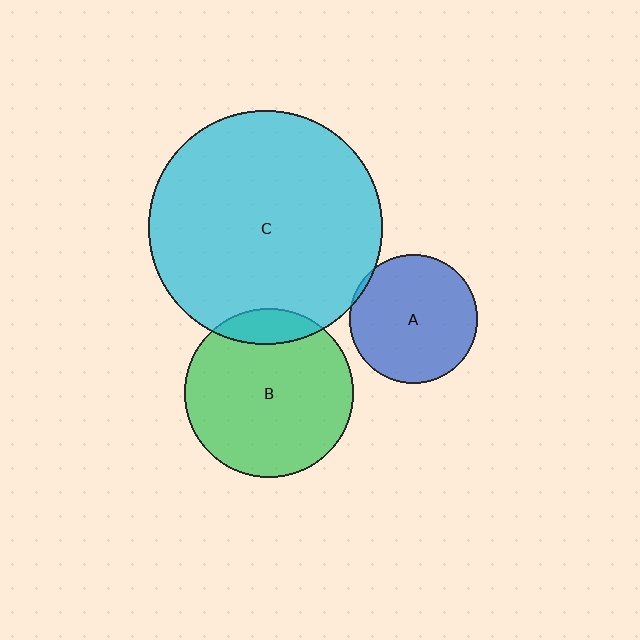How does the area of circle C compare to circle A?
Approximately 3.3 times.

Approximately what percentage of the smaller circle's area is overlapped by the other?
Approximately 10%.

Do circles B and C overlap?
Yes.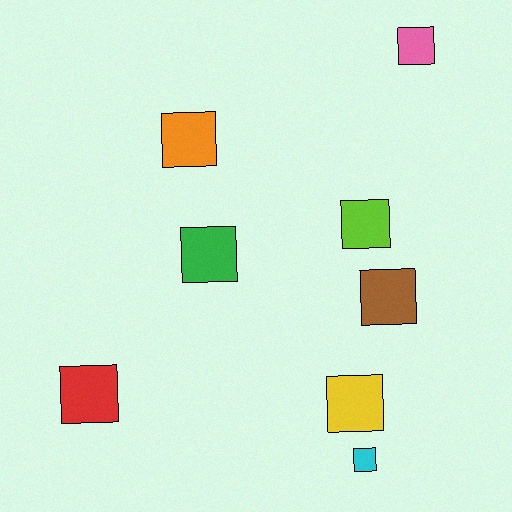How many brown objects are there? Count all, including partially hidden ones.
There is 1 brown object.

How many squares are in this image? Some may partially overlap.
There are 8 squares.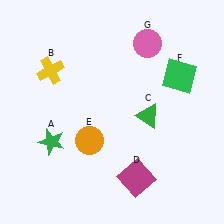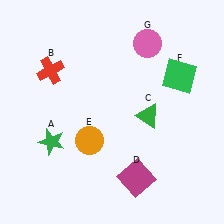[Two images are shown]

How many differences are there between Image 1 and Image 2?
There is 1 difference between the two images.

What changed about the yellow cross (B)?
In Image 1, B is yellow. In Image 2, it changed to red.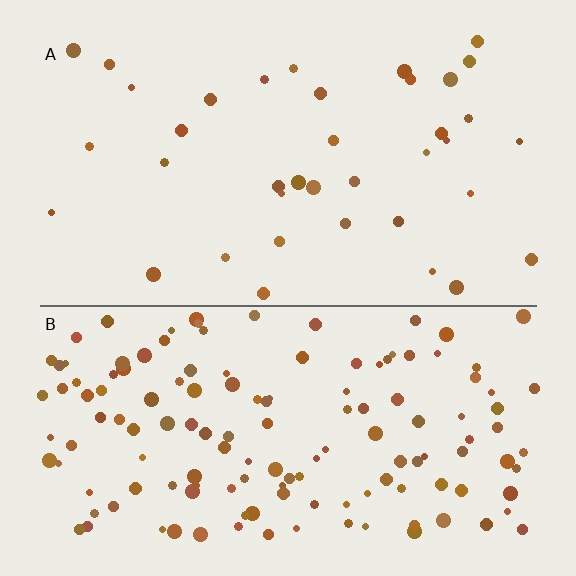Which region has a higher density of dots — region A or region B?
B (the bottom).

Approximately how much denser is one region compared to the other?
Approximately 3.7× — region B over region A.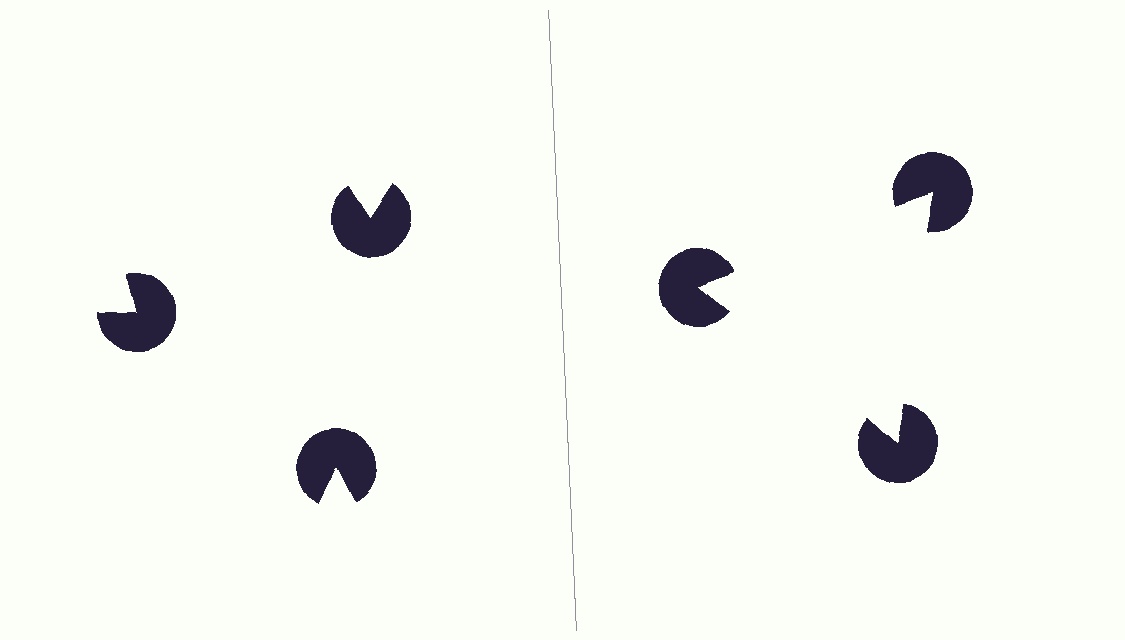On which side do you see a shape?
An illusory triangle appears on the right side. On the left side the wedge cuts are rotated, so no coherent shape forms.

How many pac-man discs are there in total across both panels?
6 — 3 on each side.